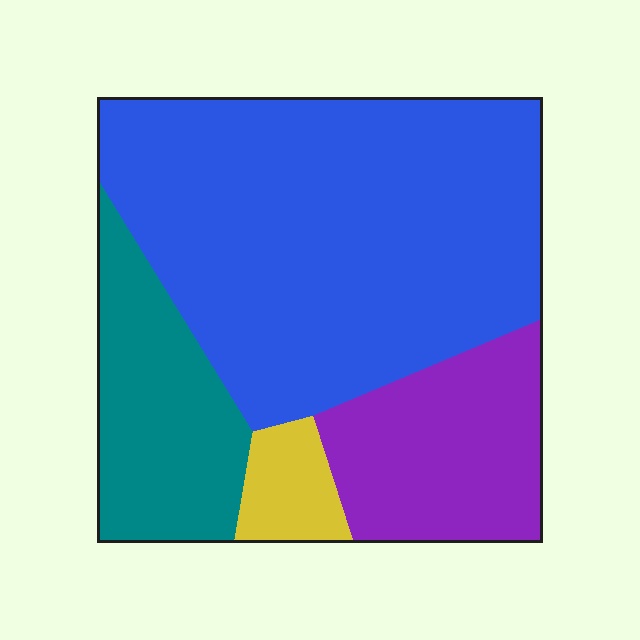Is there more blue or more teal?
Blue.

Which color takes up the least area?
Yellow, at roughly 5%.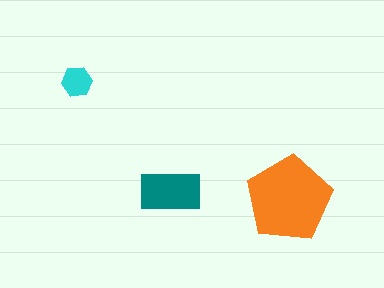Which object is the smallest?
The cyan hexagon.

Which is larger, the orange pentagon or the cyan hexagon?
The orange pentagon.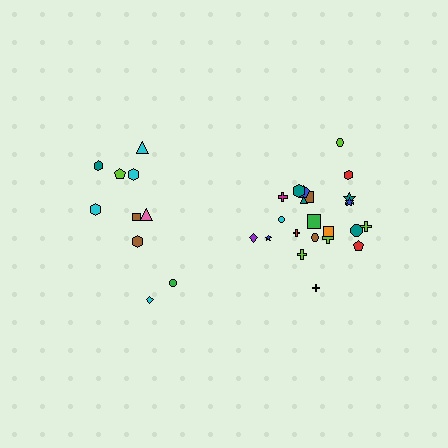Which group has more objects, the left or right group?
The right group.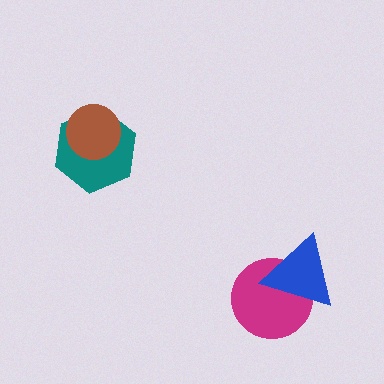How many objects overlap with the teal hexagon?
1 object overlaps with the teal hexagon.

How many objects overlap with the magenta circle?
1 object overlaps with the magenta circle.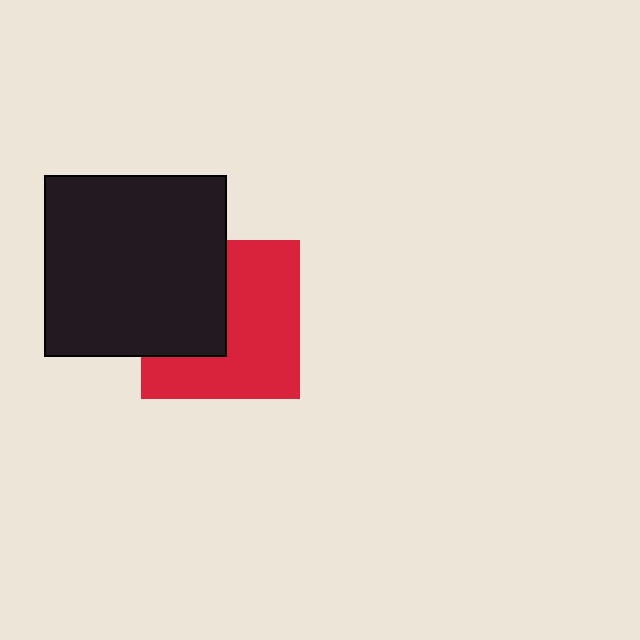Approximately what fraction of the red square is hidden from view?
Roughly 40% of the red square is hidden behind the black square.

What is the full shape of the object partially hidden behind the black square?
The partially hidden object is a red square.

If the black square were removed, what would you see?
You would see the complete red square.